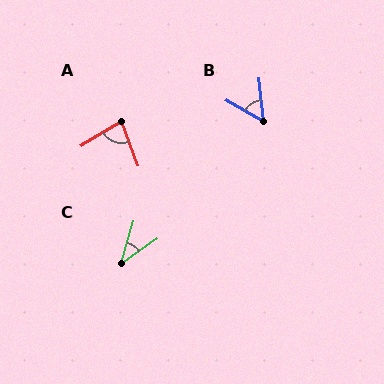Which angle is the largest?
A, at approximately 80 degrees.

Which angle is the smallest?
C, at approximately 39 degrees.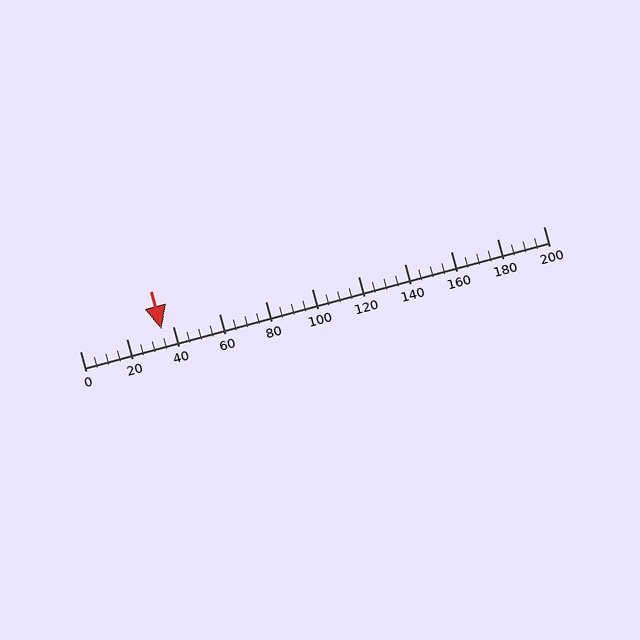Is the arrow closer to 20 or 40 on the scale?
The arrow is closer to 40.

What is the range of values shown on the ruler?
The ruler shows values from 0 to 200.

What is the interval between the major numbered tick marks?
The major tick marks are spaced 20 units apart.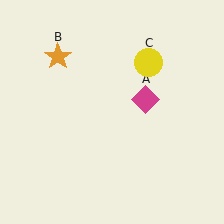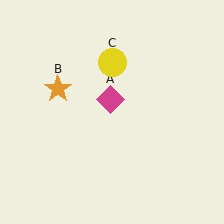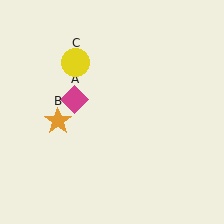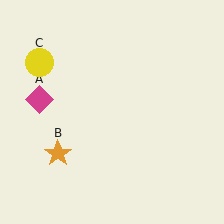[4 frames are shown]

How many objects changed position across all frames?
3 objects changed position: magenta diamond (object A), orange star (object B), yellow circle (object C).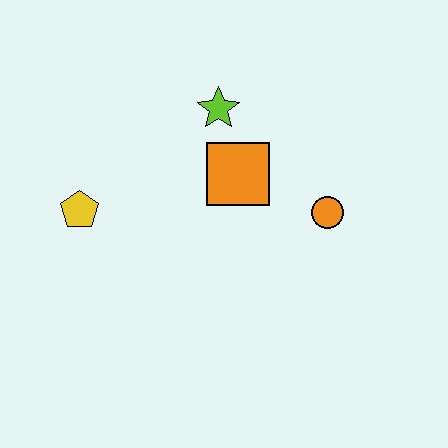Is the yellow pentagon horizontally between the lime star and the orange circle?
No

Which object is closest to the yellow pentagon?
The orange square is closest to the yellow pentagon.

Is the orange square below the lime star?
Yes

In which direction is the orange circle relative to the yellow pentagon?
The orange circle is to the right of the yellow pentagon.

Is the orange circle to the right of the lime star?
Yes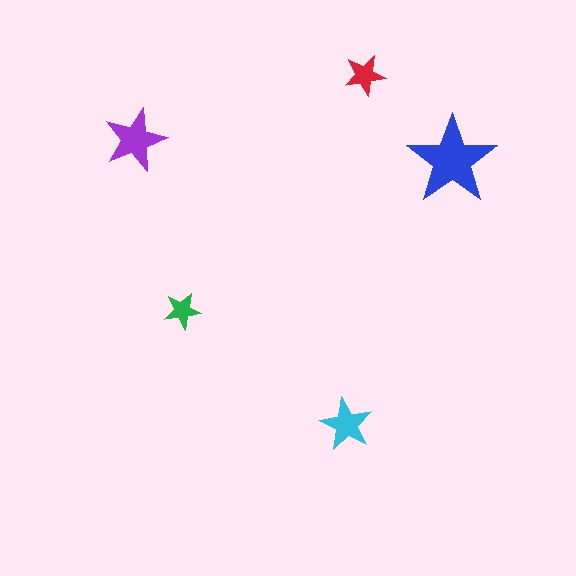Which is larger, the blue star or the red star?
The blue one.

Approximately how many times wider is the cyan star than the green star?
About 1.5 times wider.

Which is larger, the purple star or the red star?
The purple one.